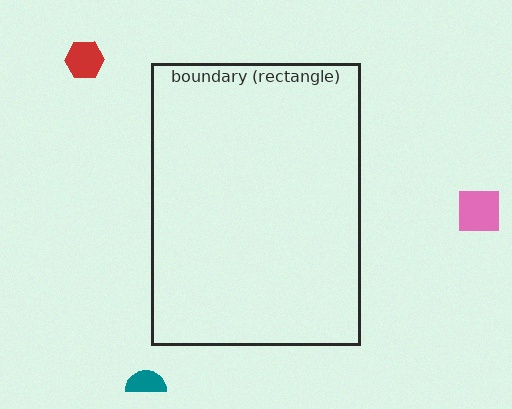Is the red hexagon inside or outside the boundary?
Outside.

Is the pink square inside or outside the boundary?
Outside.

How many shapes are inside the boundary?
0 inside, 3 outside.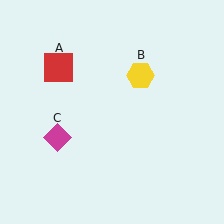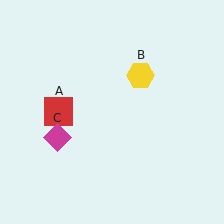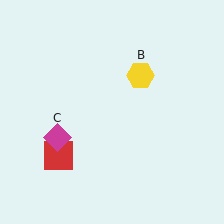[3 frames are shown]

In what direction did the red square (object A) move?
The red square (object A) moved down.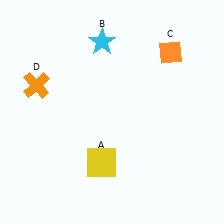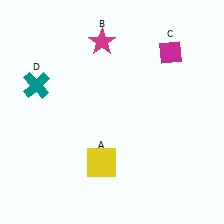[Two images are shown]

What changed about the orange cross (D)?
In Image 1, D is orange. In Image 2, it changed to teal.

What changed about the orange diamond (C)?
In Image 1, C is orange. In Image 2, it changed to magenta.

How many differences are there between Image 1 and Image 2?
There are 3 differences between the two images.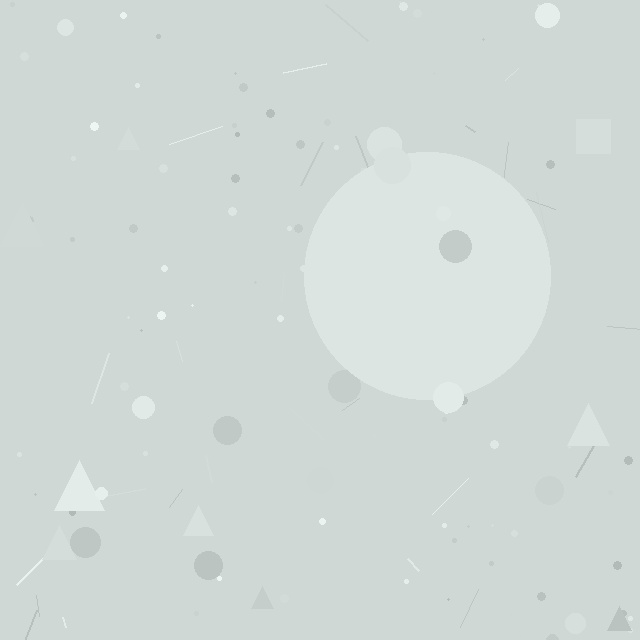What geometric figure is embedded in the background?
A circle is embedded in the background.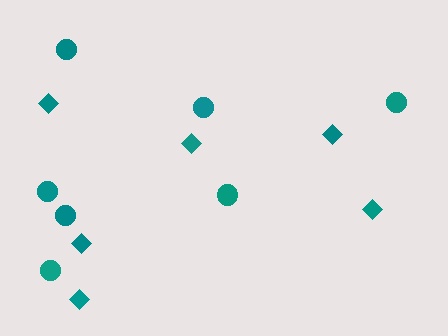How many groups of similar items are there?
There are 2 groups: one group of diamonds (6) and one group of circles (7).